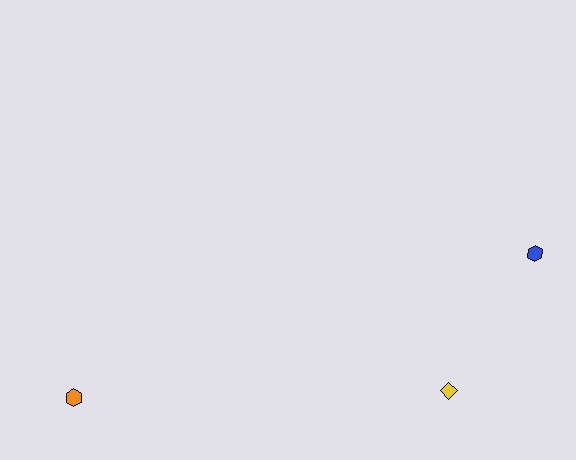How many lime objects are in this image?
There are no lime objects.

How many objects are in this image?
There are 3 objects.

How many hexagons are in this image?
There are 2 hexagons.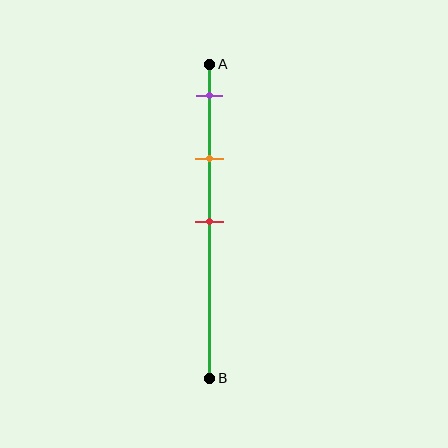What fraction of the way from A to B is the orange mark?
The orange mark is approximately 30% (0.3) of the way from A to B.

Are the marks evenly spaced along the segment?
Yes, the marks are approximately evenly spaced.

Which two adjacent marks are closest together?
The purple and orange marks are the closest adjacent pair.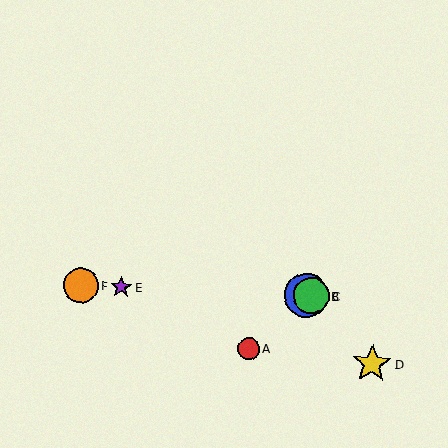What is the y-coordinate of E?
Object E is at y≈287.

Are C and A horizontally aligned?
No, C is at y≈296 and A is at y≈349.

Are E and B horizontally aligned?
Yes, both are at y≈287.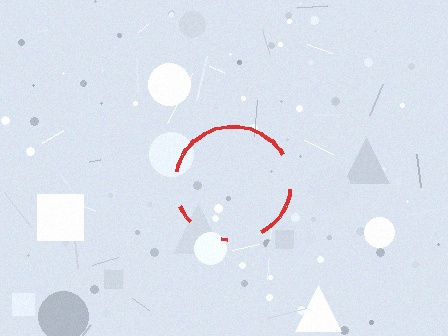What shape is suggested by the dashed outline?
The dashed outline suggests a circle.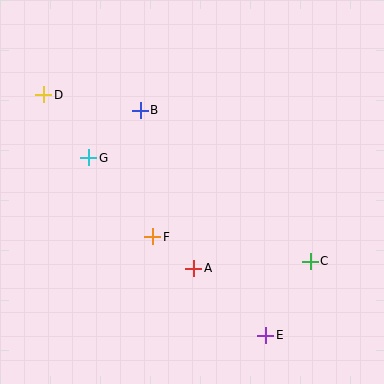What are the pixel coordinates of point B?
Point B is at (140, 110).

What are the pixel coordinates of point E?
Point E is at (266, 335).